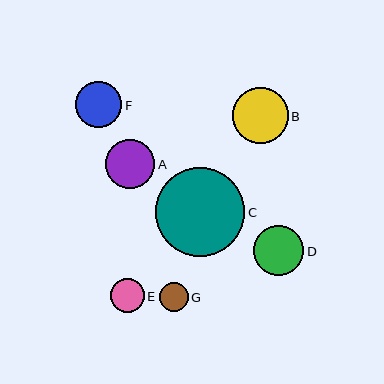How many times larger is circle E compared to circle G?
Circle E is approximately 1.2 times the size of circle G.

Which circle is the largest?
Circle C is the largest with a size of approximately 89 pixels.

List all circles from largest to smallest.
From largest to smallest: C, B, D, A, F, E, G.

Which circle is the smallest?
Circle G is the smallest with a size of approximately 29 pixels.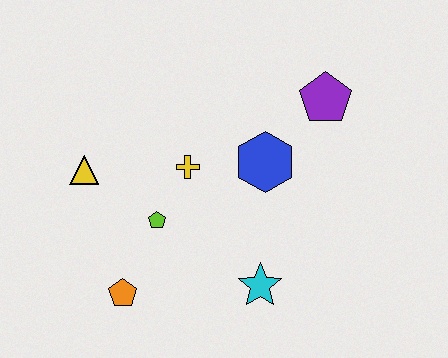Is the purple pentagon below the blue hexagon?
No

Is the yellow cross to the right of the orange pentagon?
Yes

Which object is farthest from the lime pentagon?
The purple pentagon is farthest from the lime pentagon.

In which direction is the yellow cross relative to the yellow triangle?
The yellow cross is to the right of the yellow triangle.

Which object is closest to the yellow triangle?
The lime pentagon is closest to the yellow triangle.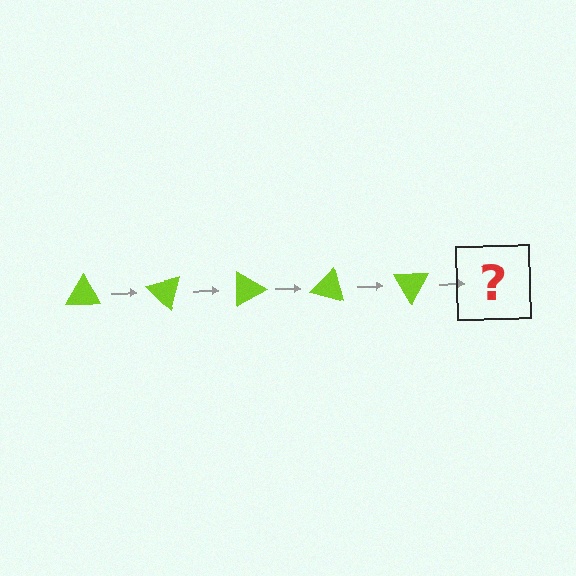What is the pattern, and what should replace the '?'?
The pattern is that the triangle rotates 45 degrees each step. The '?' should be a lime triangle rotated 225 degrees.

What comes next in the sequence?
The next element should be a lime triangle rotated 225 degrees.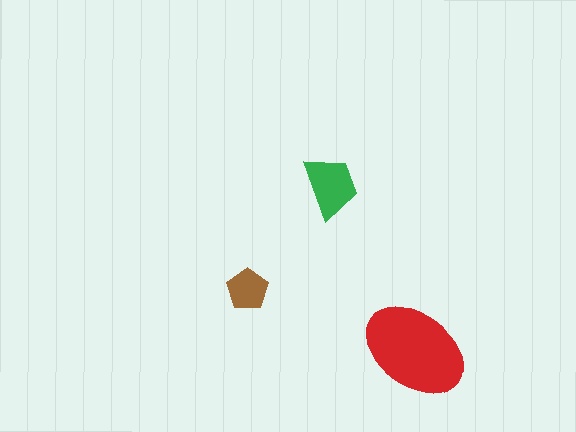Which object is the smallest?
The brown pentagon.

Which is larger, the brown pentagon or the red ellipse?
The red ellipse.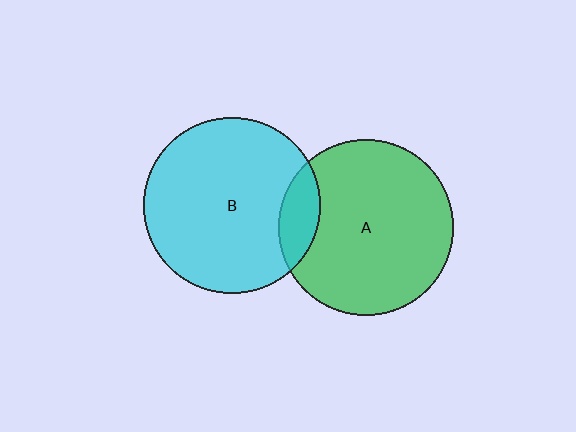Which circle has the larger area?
Circle B (cyan).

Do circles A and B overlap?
Yes.